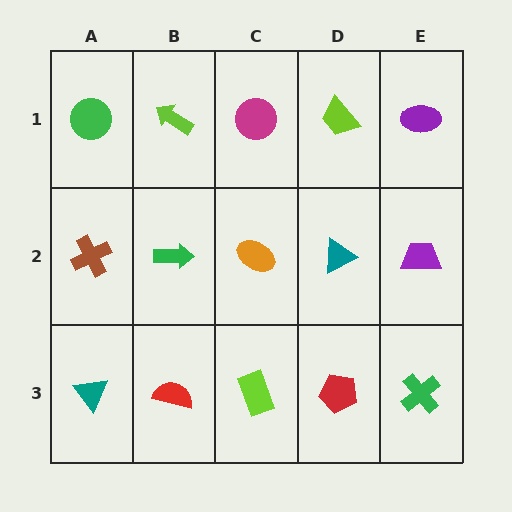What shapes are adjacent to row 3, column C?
An orange ellipse (row 2, column C), a red semicircle (row 3, column B), a red pentagon (row 3, column D).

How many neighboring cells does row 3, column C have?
3.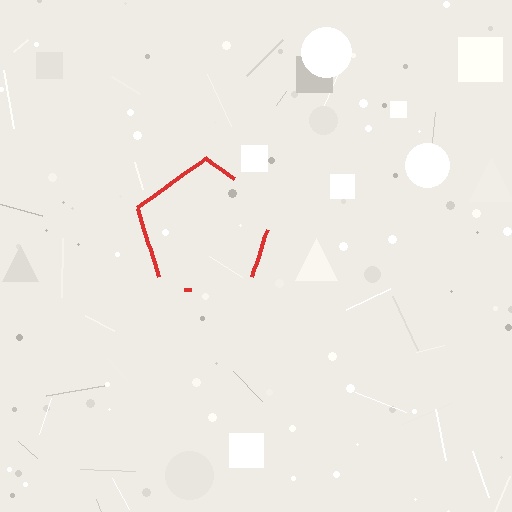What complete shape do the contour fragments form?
The contour fragments form a pentagon.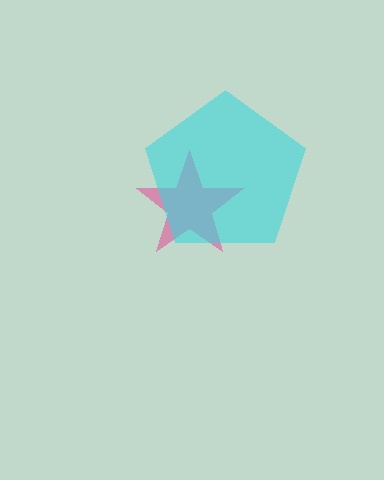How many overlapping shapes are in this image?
There are 2 overlapping shapes in the image.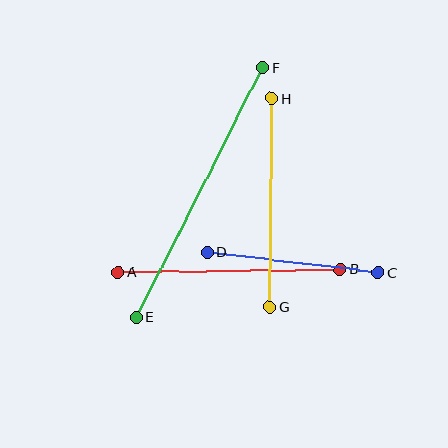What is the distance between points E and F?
The distance is approximately 280 pixels.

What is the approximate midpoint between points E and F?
The midpoint is at approximately (199, 192) pixels.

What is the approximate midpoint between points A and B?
The midpoint is at approximately (229, 271) pixels.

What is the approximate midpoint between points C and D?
The midpoint is at approximately (293, 262) pixels.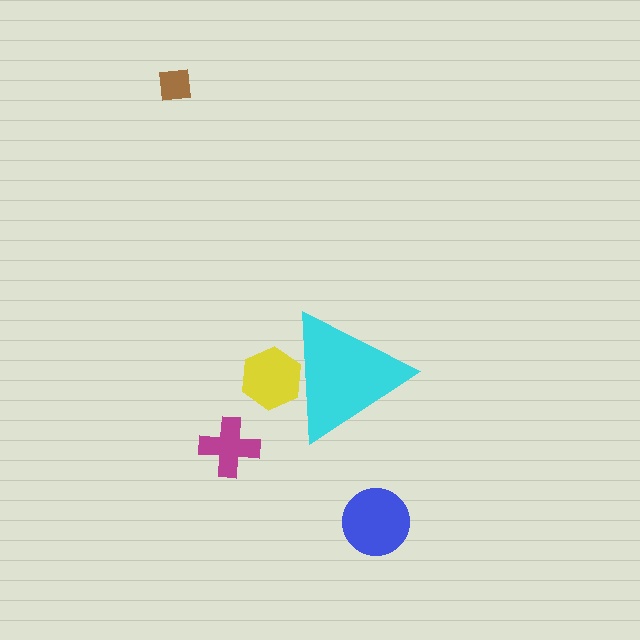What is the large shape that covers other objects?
A cyan triangle.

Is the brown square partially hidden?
No, the brown square is fully visible.